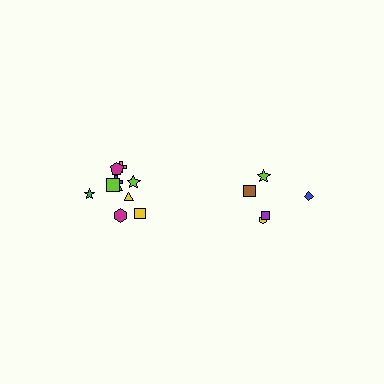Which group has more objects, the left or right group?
The left group.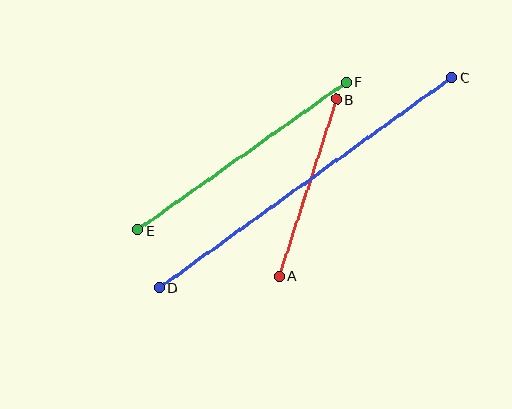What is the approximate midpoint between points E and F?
The midpoint is at approximately (242, 156) pixels.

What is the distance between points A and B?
The distance is approximately 186 pixels.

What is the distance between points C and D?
The distance is approximately 360 pixels.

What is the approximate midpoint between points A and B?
The midpoint is at approximately (308, 188) pixels.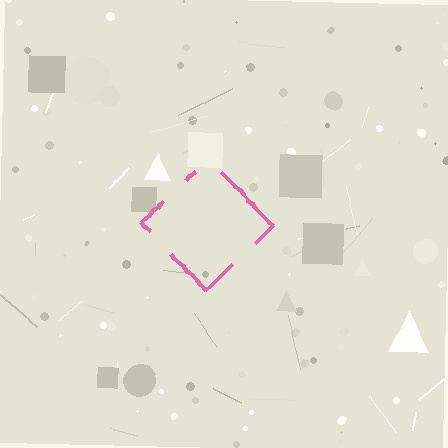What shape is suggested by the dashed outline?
The dashed outline suggests a diamond.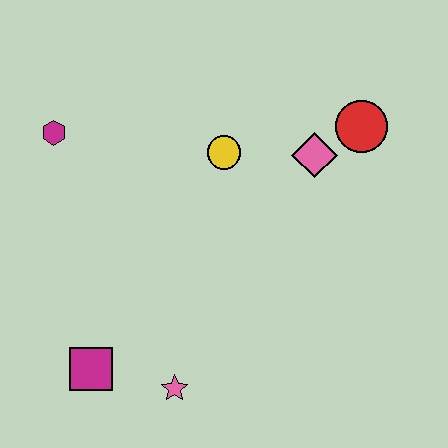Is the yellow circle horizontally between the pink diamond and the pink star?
Yes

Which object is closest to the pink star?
The magenta square is closest to the pink star.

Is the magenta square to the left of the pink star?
Yes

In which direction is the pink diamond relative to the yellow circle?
The pink diamond is to the right of the yellow circle.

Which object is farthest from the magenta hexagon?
The red circle is farthest from the magenta hexagon.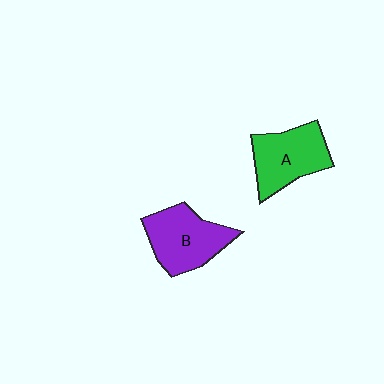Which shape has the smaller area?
Shape A (green).